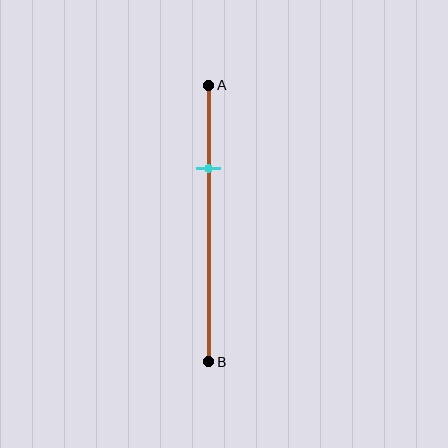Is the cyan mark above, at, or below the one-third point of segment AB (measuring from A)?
The cyan mark is above the one-third point of segment AB.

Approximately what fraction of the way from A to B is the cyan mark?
The cyan mark is approximately 30% of the way from A to B.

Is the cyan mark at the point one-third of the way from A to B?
No, the mark is at about 30% from A, not at the 33% one-third point.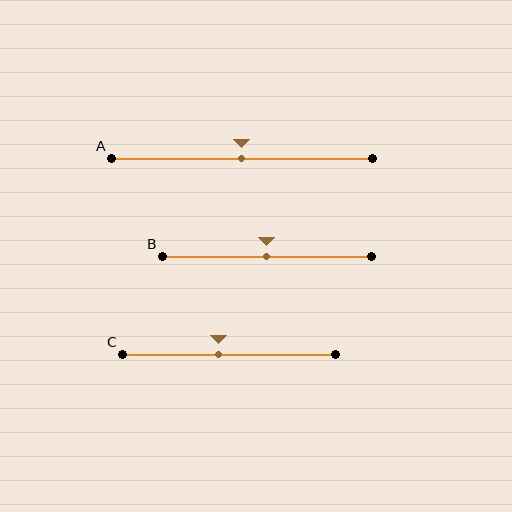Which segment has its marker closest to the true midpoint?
Segment A has its marker closest to the true midpoint.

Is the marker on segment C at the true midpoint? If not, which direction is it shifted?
No, the marker on segment C is shifted to the left by about 5% of the segment length.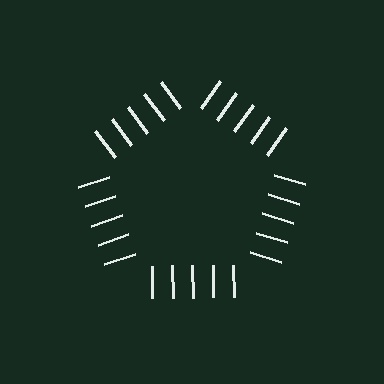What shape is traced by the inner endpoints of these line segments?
An illusory pentagon — the line segments terminate on its edges but no continuous stroke is drawn.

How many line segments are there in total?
25 — 5 along each of the 5 edges.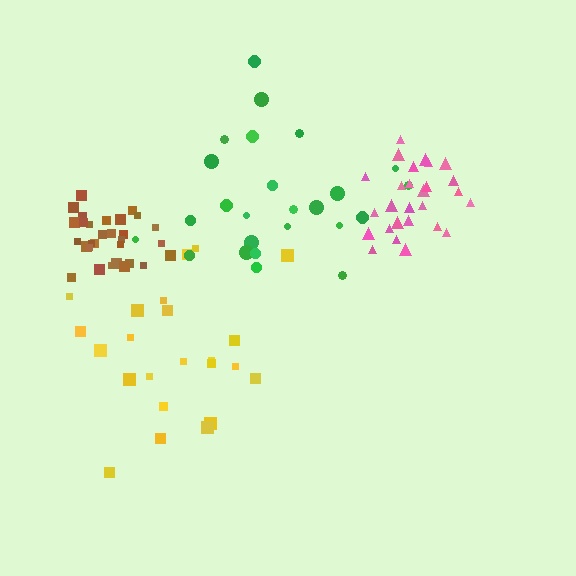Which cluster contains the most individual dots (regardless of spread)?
Brown (31).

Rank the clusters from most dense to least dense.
brown, pink, green, yellow.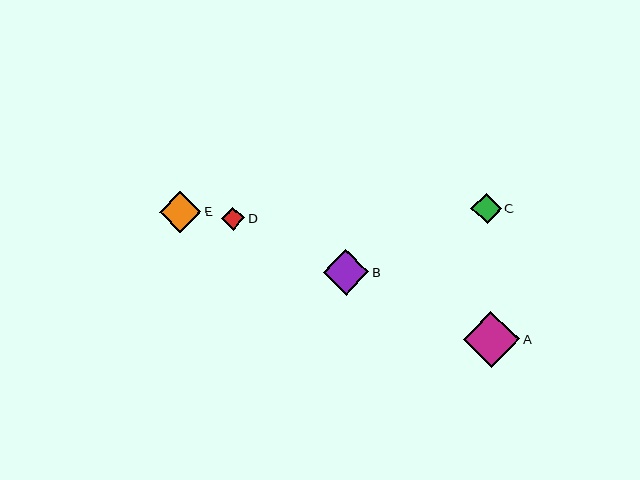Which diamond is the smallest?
Diamond D is the smallest with a size of approximately 23 pixels.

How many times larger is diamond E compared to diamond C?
Diamond E is approximately 1.4 times the size of diamond C.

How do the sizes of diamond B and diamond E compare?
Diamond B and diamond E are approximately the same size.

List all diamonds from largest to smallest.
From largest to smallest: A, B, E, C, D.